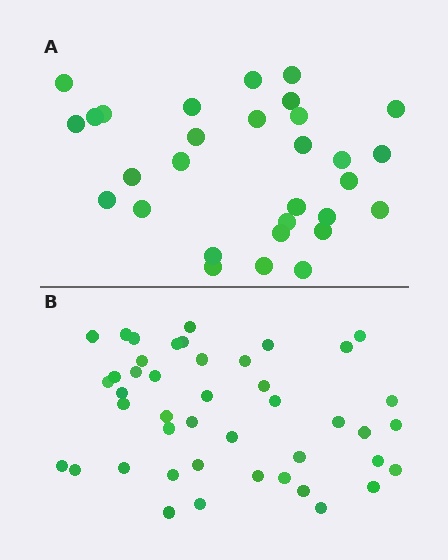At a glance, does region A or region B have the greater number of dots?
Region B (the bottom region) has more dots.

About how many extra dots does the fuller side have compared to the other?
Region B has approximately 15 more dots than region A.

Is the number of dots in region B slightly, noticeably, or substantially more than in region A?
Region B has substantially more. The ratio is roughly 1.5 to 1.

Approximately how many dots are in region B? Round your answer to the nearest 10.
About 40 dots. (The exact count is 44, which rounds to 40.)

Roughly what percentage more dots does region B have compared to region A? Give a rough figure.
About 45% more.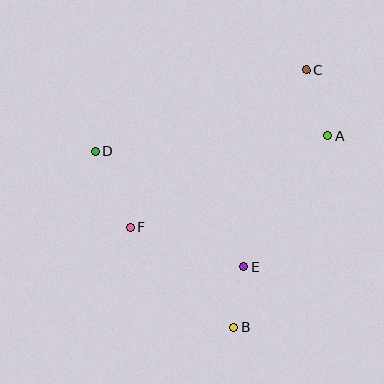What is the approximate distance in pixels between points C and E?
The distance between C and E is approximately 207 pixels.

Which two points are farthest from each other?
Points B and C are farthest from each other.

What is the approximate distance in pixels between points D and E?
The distance between D and E is approximately 189 pixels.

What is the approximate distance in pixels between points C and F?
The distance between C and F is approximately 236 pixels.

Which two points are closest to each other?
Points B and E are closest to each other.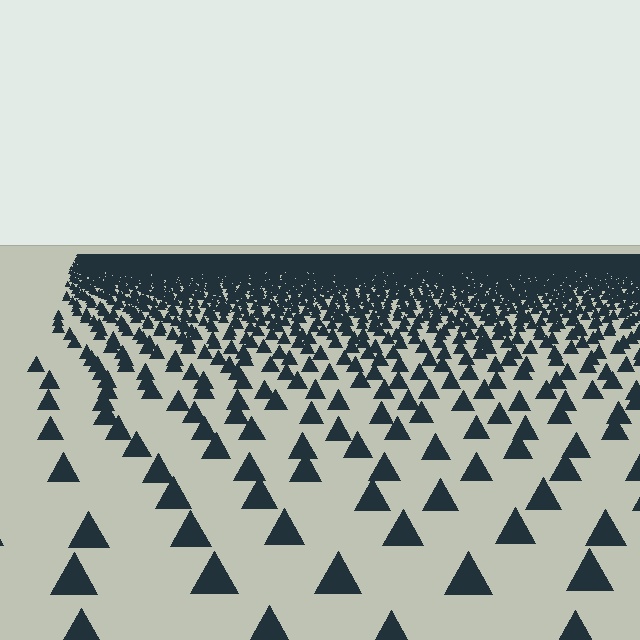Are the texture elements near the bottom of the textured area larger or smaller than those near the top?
Larger. Near the bottom, elements are closer to the viewer and appear at a bigger on-screen size.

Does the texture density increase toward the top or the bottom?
Density increases toward the top.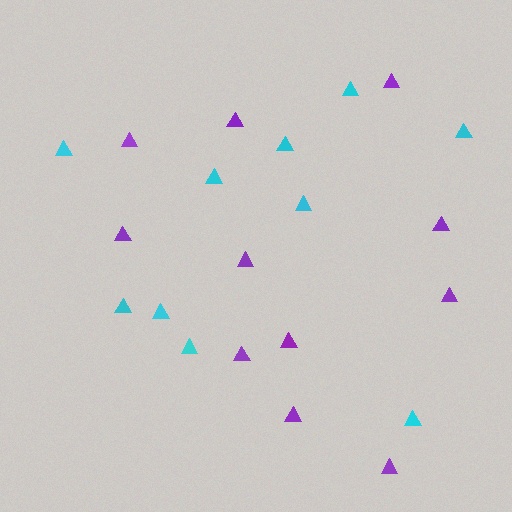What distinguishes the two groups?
There are 2 groups: one group of cyan triangles (10) and one group of purple triangles (11).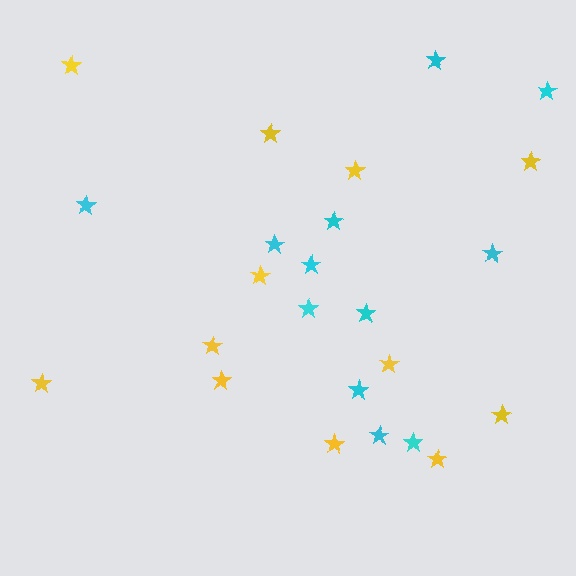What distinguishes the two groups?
There are 2 groups: one group of yellow stars (12) and one group of cyan stars (12).